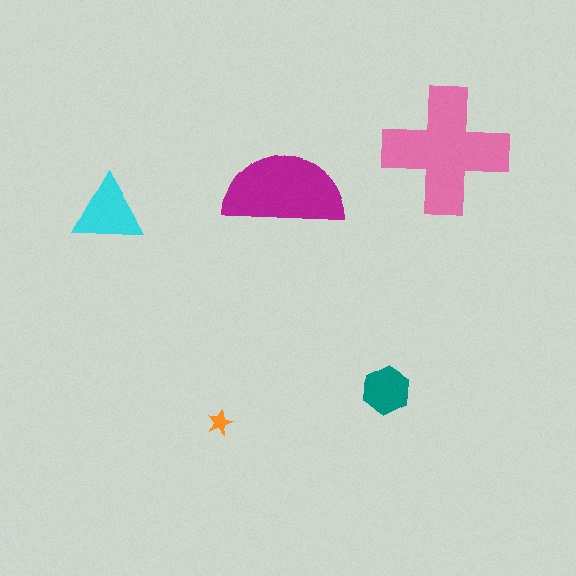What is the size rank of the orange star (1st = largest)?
5th.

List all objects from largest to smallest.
The pink cross, the magenta semicircle, the cyan triangle, the teal hexagon, the orange star.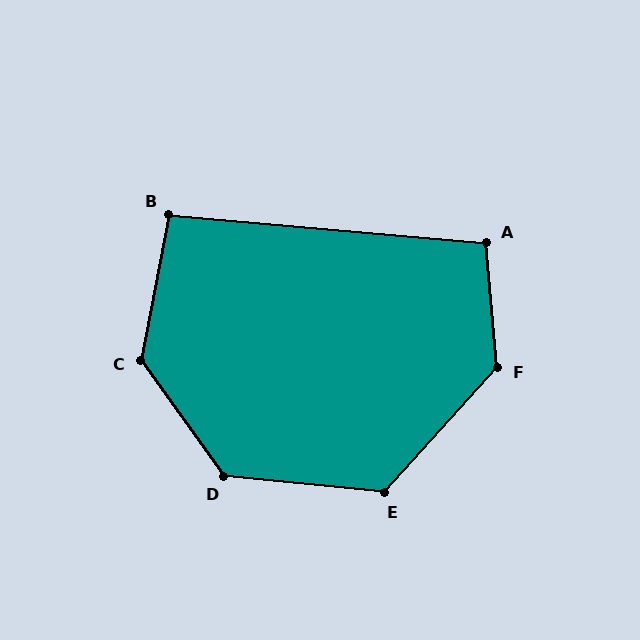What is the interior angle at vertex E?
Approximately 127 degrees (obtuse).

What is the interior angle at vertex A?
Approximately 100 degrees (obtuse).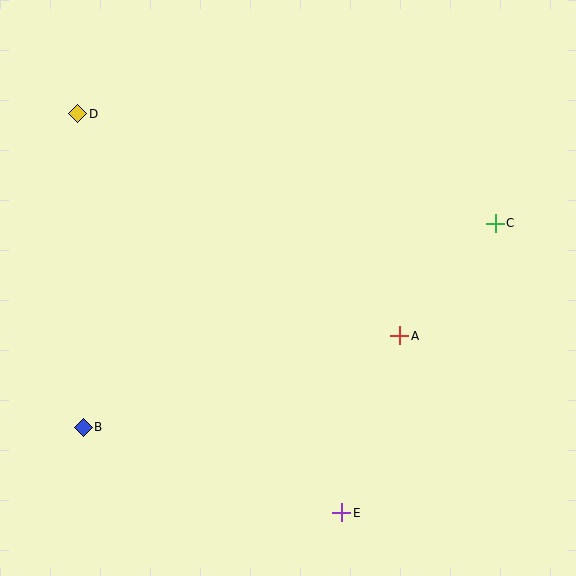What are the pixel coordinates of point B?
Point B is at (83, 427).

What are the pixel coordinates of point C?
Point C is at (495, 223).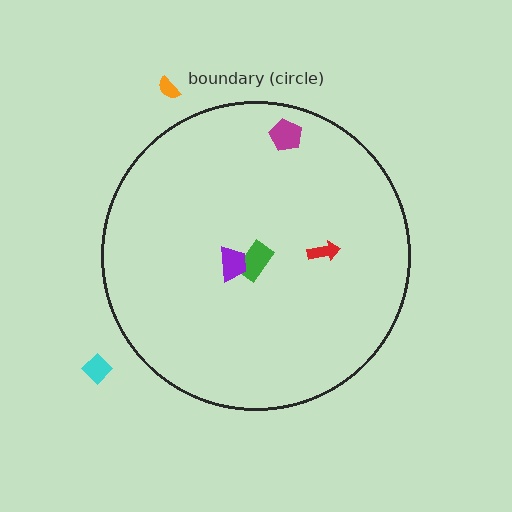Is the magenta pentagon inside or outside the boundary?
Inside.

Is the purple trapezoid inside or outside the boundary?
Inside.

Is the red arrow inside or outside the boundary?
Inside.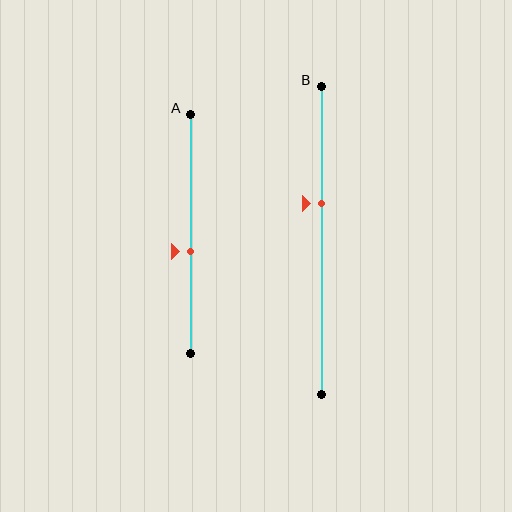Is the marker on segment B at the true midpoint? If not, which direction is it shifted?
No, the marker on segment B is shifted upward by about 12% of the segment length.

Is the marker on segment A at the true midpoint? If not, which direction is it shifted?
No, the marker on segment A is shifted downward by about 8% of the segment length.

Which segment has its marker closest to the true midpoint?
Segment A has its marker closest to the true midpoint.